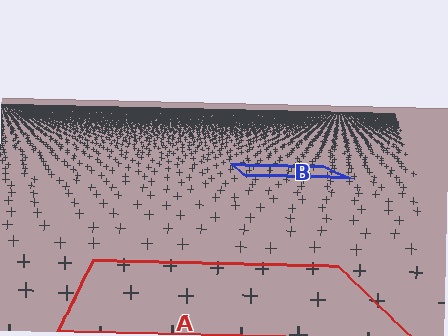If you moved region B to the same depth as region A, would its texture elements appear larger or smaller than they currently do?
They would appear larger. At a closer depth, the same texture elements are projected at a bigger on-screen size.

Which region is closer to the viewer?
Region A is closer. The texture elements there are larger and more spread out.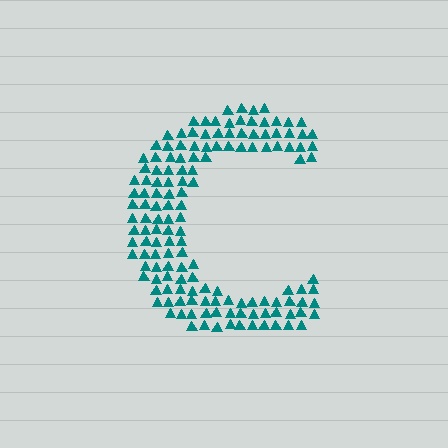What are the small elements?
The small elements are triangles.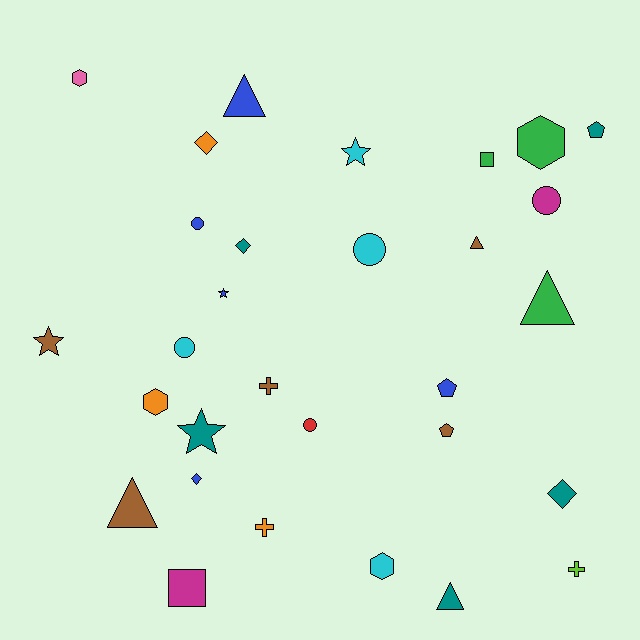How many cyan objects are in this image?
There are 4 cyan objects.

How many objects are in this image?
There are 30 objects.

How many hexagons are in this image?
There are 4 hexagons.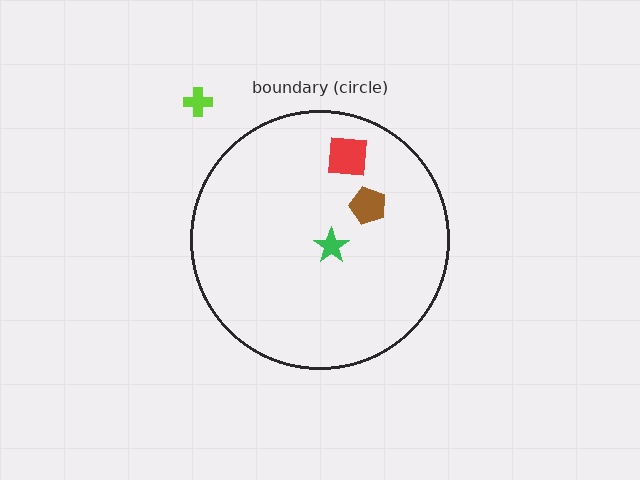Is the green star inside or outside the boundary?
Inside.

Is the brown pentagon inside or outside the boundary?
Inside.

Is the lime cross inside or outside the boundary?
Outside.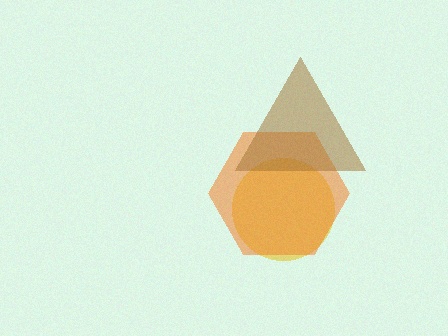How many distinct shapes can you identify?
There are 3 distinct shapes: a yellow circle, an orange hexagon, a brown triangle.